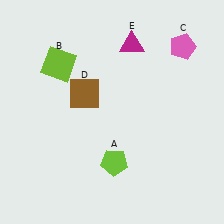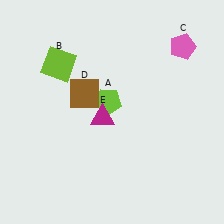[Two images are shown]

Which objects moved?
The objects that moved are: the lime pentagon (A), the magenta triangle (E).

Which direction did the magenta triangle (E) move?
The magenta triangle (E) moved down.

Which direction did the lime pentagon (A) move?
The lime pentagon (A) moved up.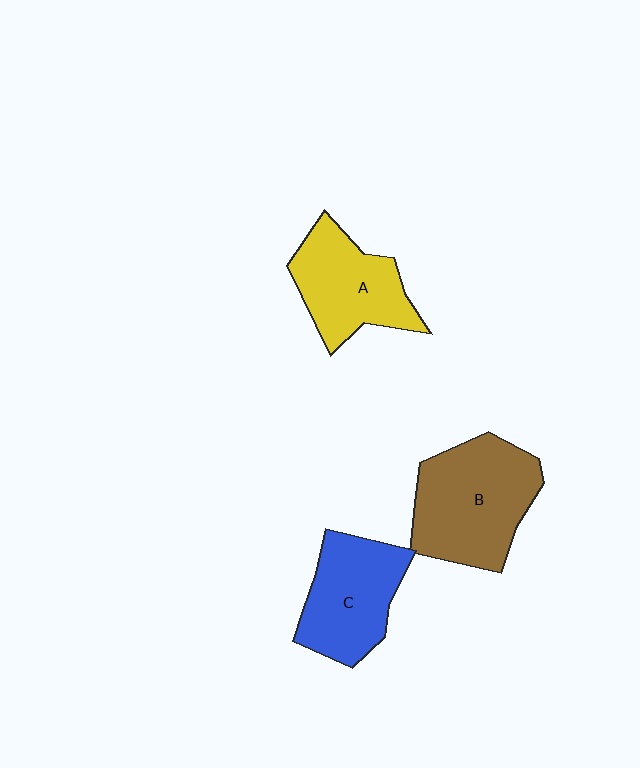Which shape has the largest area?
Shape B (brown).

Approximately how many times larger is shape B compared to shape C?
Approximately 1.3 times.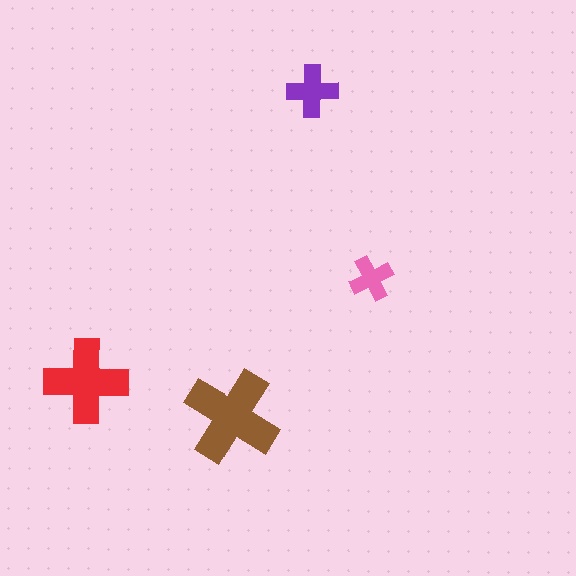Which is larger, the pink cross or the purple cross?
The purple one.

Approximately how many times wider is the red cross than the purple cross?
About 1.5 times wider.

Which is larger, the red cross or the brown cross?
The brown one.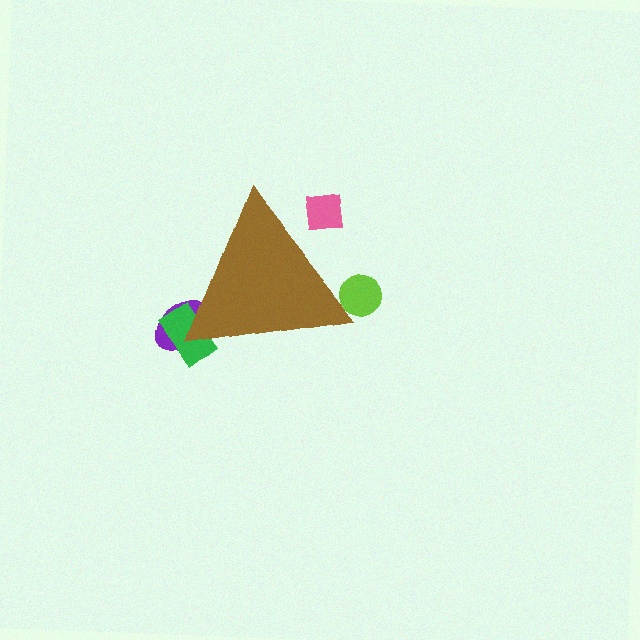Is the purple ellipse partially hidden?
Yes, the purple ellipse is partially hidden behind the brown triangle.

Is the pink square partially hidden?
Yes, the pink square is partially hidden behind the brown triangle.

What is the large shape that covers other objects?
A brown triangle.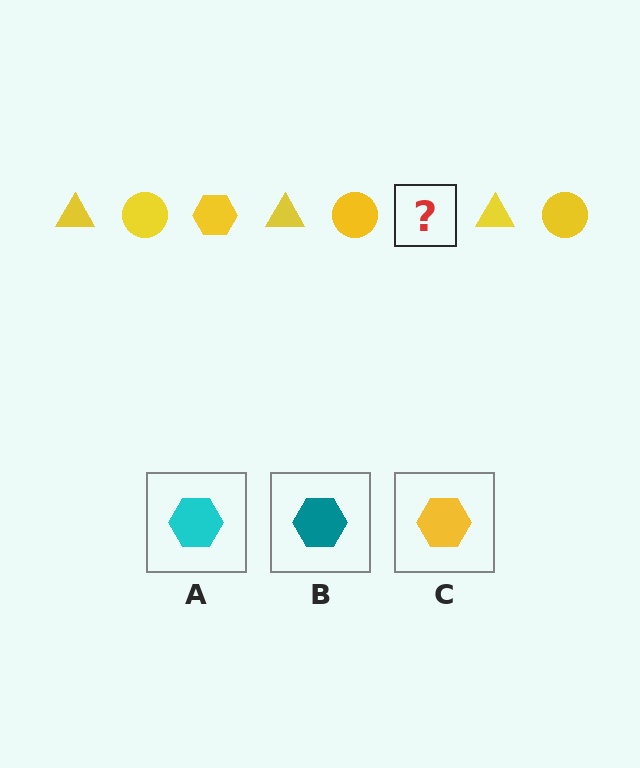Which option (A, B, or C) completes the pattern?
C.